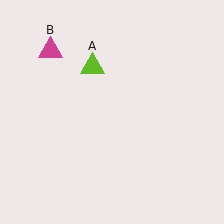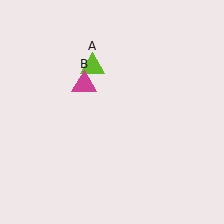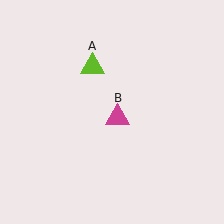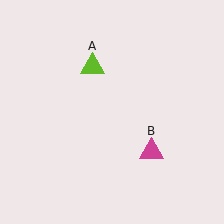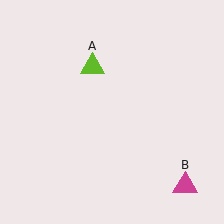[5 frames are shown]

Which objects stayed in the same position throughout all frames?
Lime triangle (object A) remained stationary.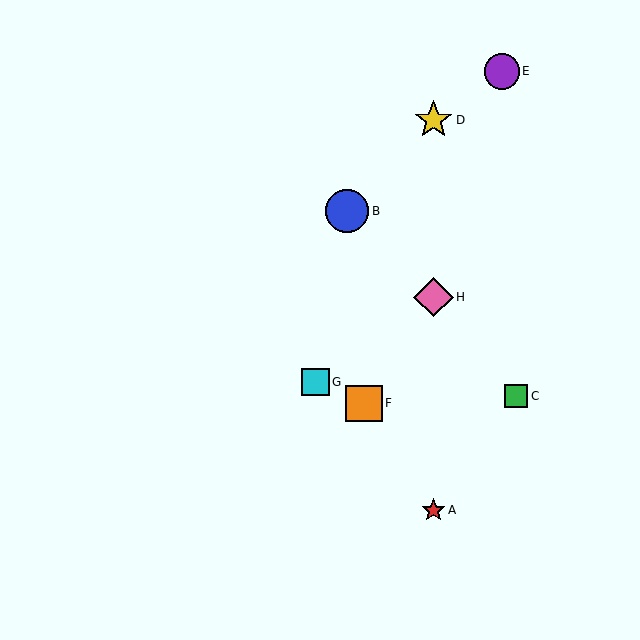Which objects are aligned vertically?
Objects A, D, H are aligned vertically.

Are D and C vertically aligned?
No, D is at x≈434 and C is at x≈516.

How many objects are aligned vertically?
3 objects (A, D, H) are aligned vertically.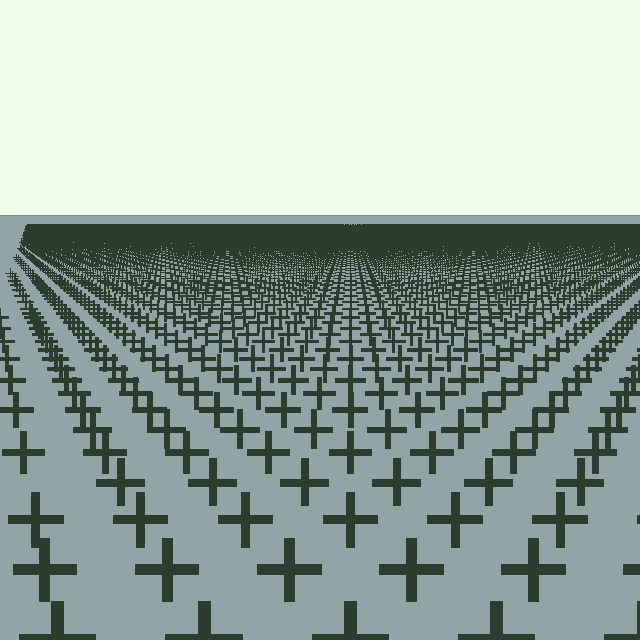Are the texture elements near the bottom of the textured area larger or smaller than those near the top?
Larger. Near the bottom, elements are closer to the viewer and appear at a bigger on-screen size.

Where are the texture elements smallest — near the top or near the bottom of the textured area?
Near the top.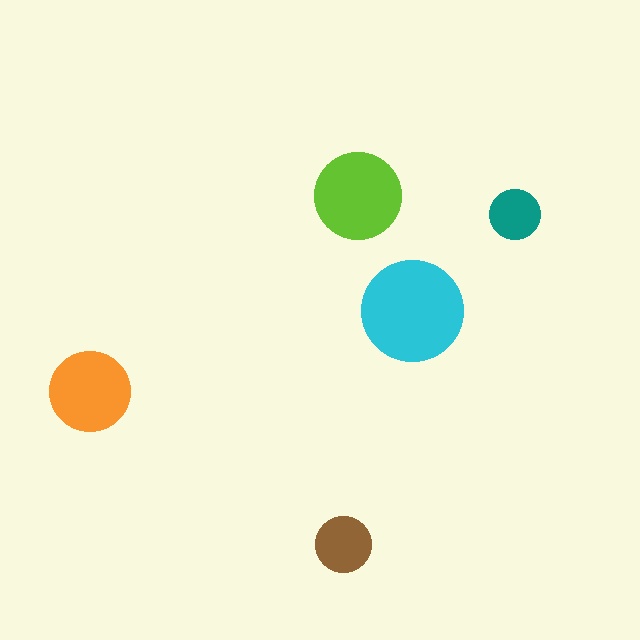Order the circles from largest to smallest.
the cyan one, the lime one, the orange one, the brown one, the teal one.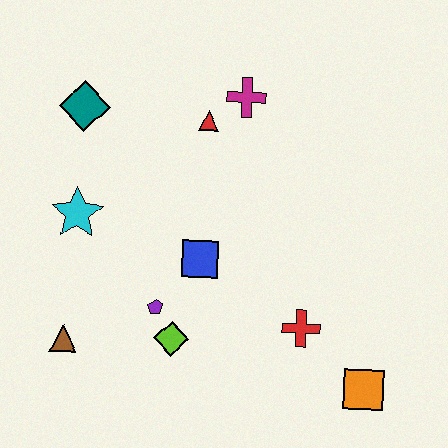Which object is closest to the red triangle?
The magenta cross is closest to the red triangle.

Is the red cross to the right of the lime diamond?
Yes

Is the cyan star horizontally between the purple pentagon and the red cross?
No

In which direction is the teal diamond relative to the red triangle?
The teal diamond is to the left of the red triangle.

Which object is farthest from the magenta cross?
The orange square is farthest from the magenta cross.